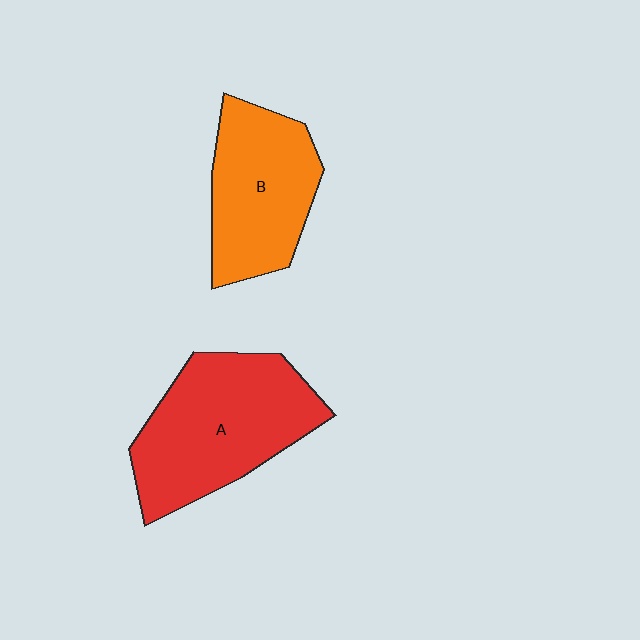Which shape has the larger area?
Shape A (red).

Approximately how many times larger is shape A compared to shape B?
Approximately 1.3 times.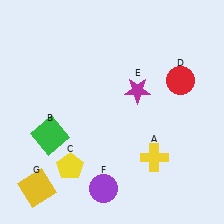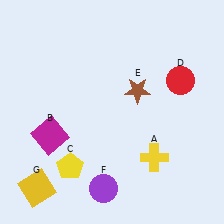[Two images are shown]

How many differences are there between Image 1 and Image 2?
There are 2 differences between the two images.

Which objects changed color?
B changed from green to magenta. E changed from magenta to brown.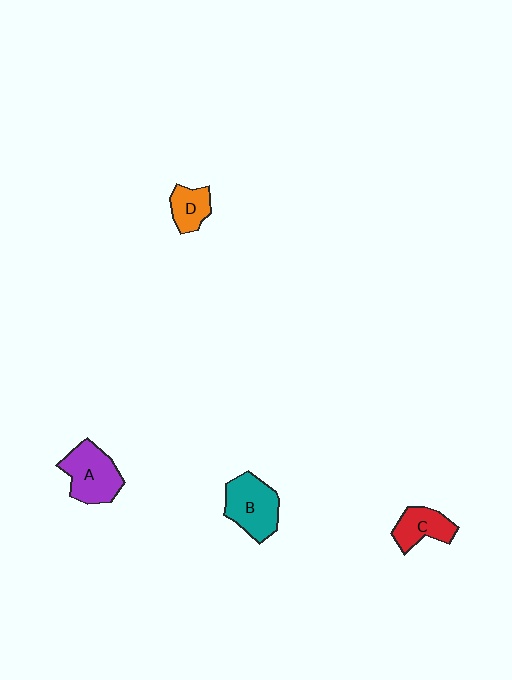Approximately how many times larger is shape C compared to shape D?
Approximately 1.2 times.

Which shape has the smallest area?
Shape D (orange).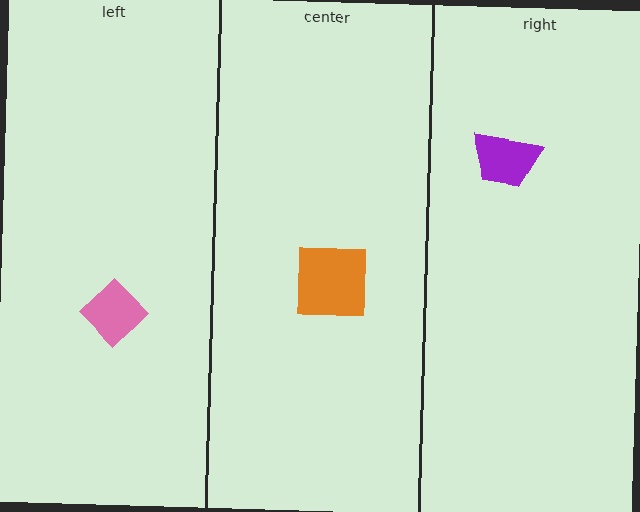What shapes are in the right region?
The purple trapezoid.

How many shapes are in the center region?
1.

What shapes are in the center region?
The orange square.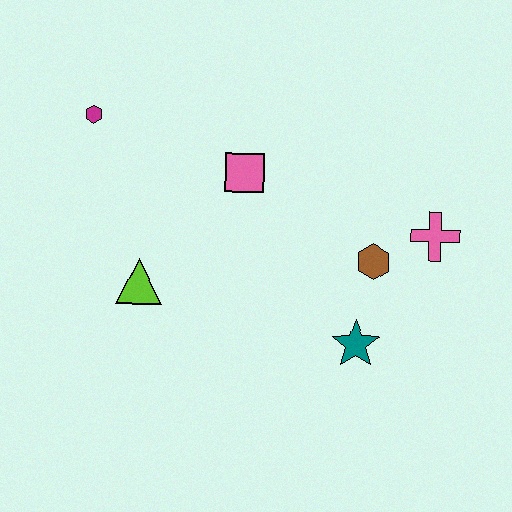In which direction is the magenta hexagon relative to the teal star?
The magenta hexagon is to the left of the teal star.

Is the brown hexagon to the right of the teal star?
Yes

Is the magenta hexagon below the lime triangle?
No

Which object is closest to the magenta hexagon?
The pink square is closest to the magenta hexagon.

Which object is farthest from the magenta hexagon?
The pink cross is farthest from the magenta hexagon.